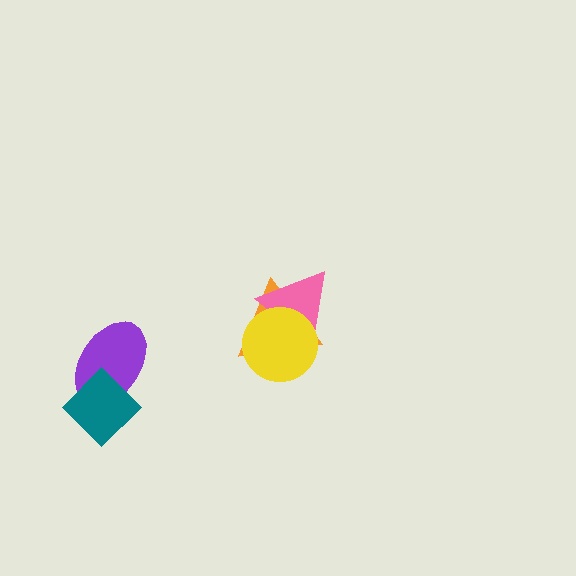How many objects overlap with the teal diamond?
1 object overlaps with the teal diamond.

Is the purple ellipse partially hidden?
Yes, it is partially covered by another shape.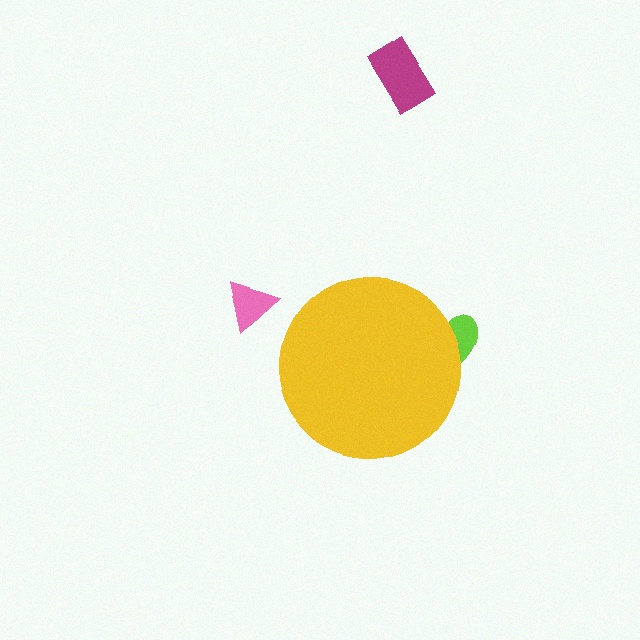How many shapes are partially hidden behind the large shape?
1 shape is partially hidden.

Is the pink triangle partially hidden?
No, the pink triangle is fully visible.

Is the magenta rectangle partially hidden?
No, the magenta rectangle is fully visible.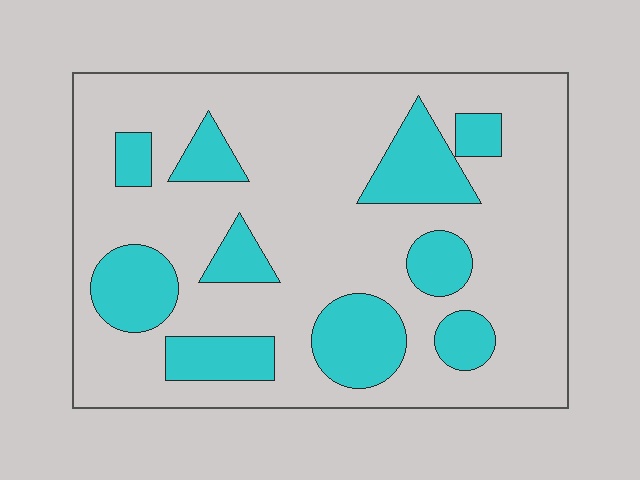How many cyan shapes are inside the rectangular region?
10.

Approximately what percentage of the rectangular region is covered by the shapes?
Approximately 25%.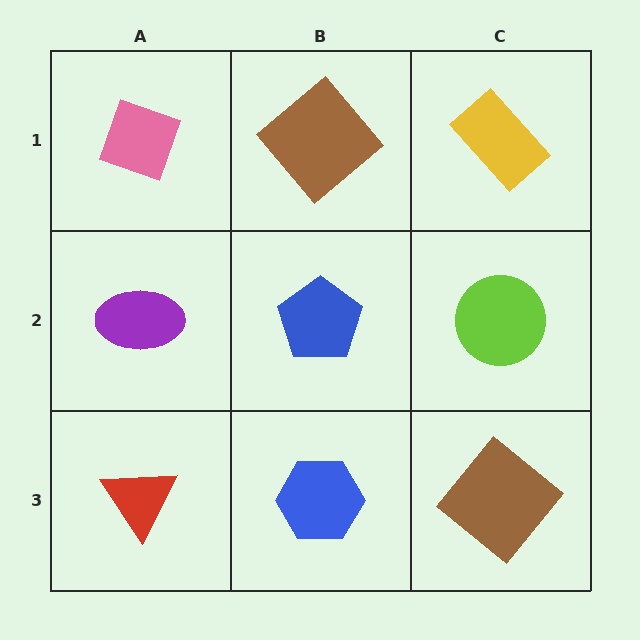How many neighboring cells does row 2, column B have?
4.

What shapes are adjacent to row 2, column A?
A pink diamond (row 1, column A), a red triangle (row 3, column A), a blue pentagon (row 2, column B).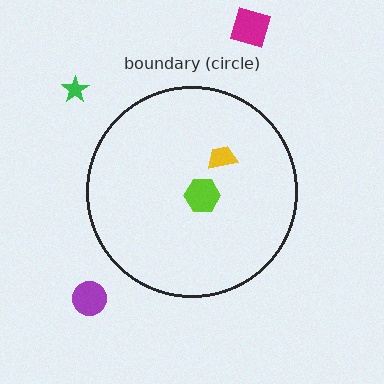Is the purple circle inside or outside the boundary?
Outside.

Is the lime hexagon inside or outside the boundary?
Inside.